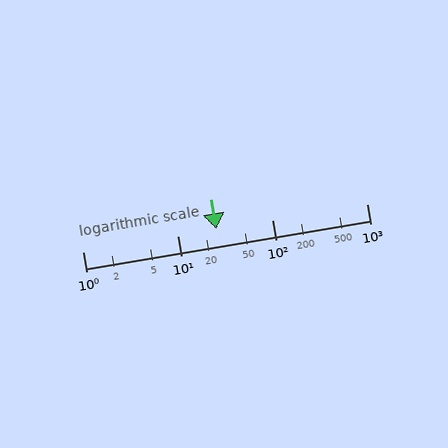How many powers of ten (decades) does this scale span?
The scale spans 3 decades, from 1 to 1000.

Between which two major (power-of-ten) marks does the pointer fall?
The pointer is between 10 and 100.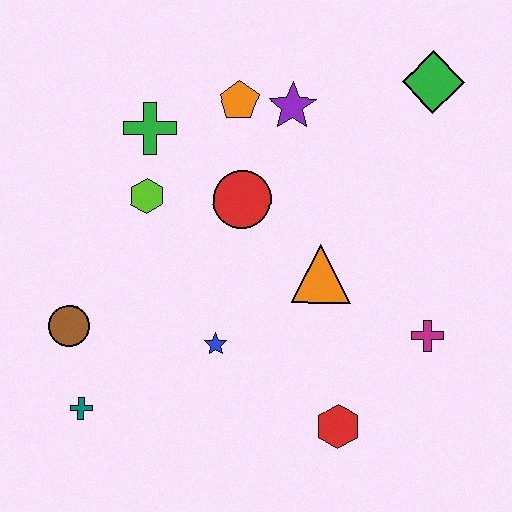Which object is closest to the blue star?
The orange triangle is closest to the blue star.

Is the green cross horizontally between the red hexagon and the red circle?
No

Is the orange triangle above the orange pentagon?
No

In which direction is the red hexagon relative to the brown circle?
The red hexagon is to the right of the brown circle.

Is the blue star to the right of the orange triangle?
No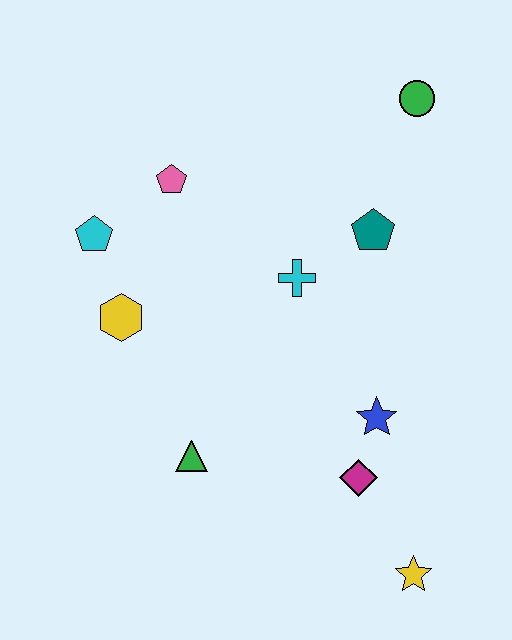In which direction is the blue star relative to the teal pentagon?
The blue star is below the teal pentagon.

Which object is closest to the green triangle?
The yellow hexagon is closest to the green triangle.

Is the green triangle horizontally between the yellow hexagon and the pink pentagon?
No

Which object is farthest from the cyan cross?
The yellow star is farthest from the cyan cross.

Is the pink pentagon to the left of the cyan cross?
Yes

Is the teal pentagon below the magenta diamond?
No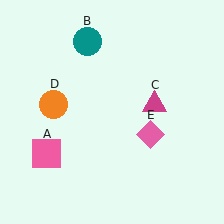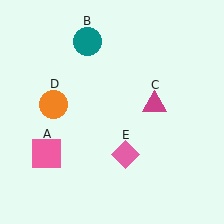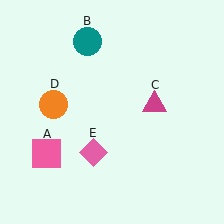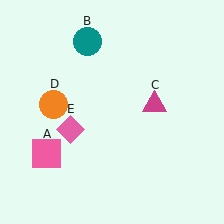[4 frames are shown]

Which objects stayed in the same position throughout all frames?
Pink square (object A) and teal circle (object B) and magenta triangle (object C) and orange circle (object D) remained stationary.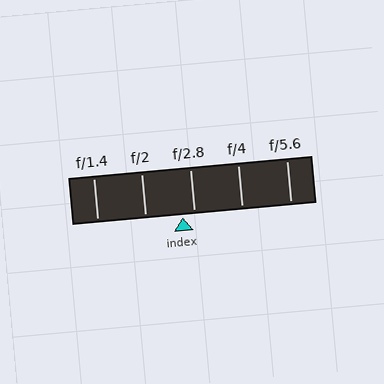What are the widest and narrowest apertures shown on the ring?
The widest aperture shown is f/1.4 and the narrowest is f/5.6.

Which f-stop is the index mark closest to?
The index mark is closest to f/2.8.